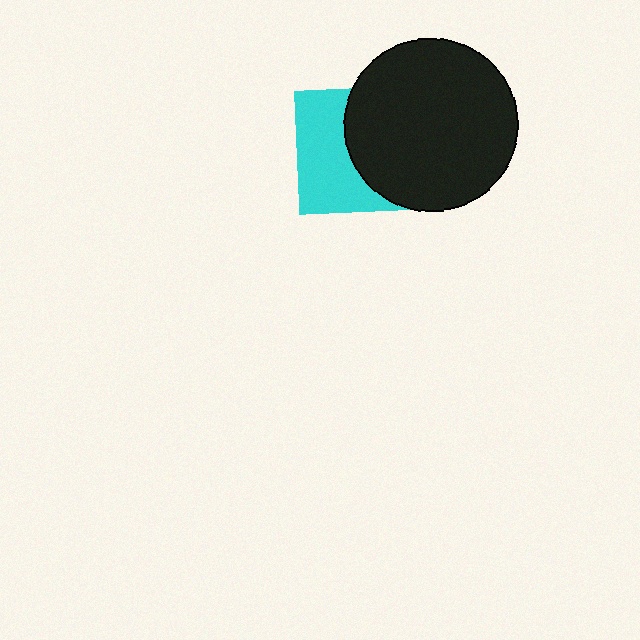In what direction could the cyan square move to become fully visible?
The cyan square could move left. That would shift it out from behind the black circle entirely.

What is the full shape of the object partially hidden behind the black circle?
The partially hidden object is a cyan square.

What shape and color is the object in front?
The object in front is a black circle.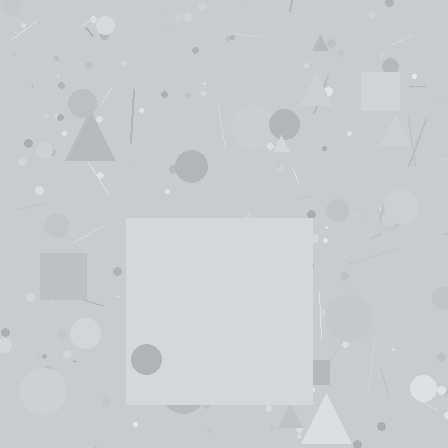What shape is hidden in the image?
A square is hidden in the image.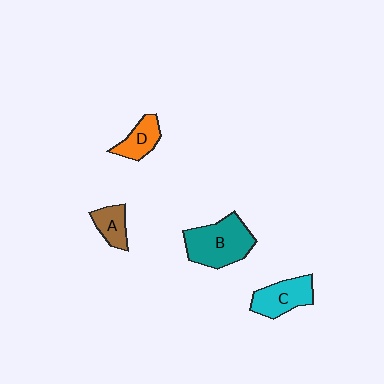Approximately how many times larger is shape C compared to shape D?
Approximately 1.4 times.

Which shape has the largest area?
Shape B (teal).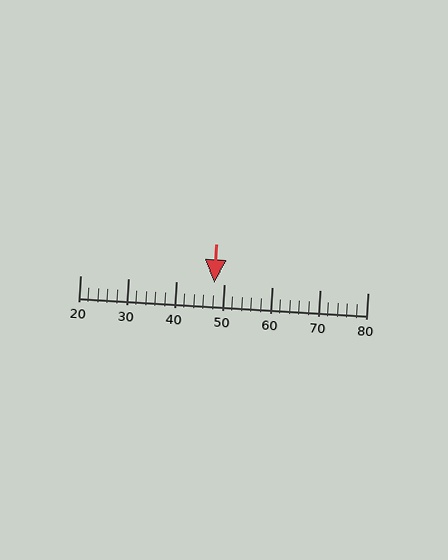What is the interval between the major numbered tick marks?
The major tick marks are spaced 10 units apart.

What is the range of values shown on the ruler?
The ruler shows values from 20 to 80.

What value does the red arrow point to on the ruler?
The red arrow points to approximately 48.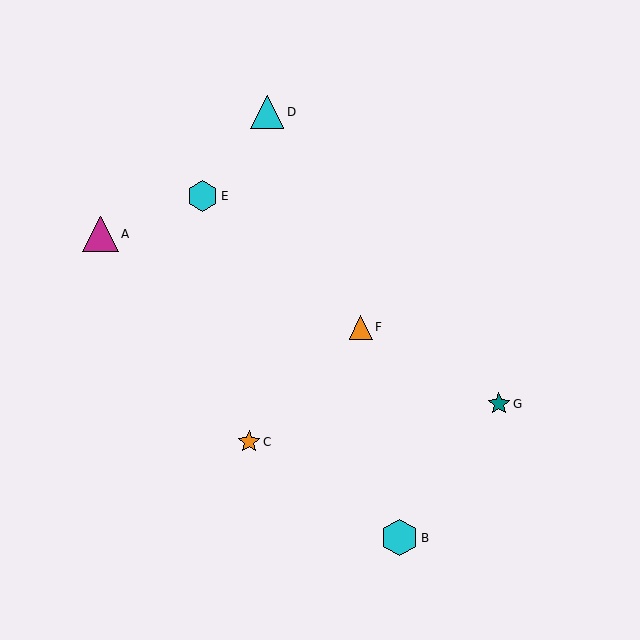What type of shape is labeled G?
Shape G is a teal star.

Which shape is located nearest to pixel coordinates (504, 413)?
The teal star (labeled G) at (499, 404) is nearest to that location.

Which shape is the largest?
The cyan hexagon (labeled B) is the largest.